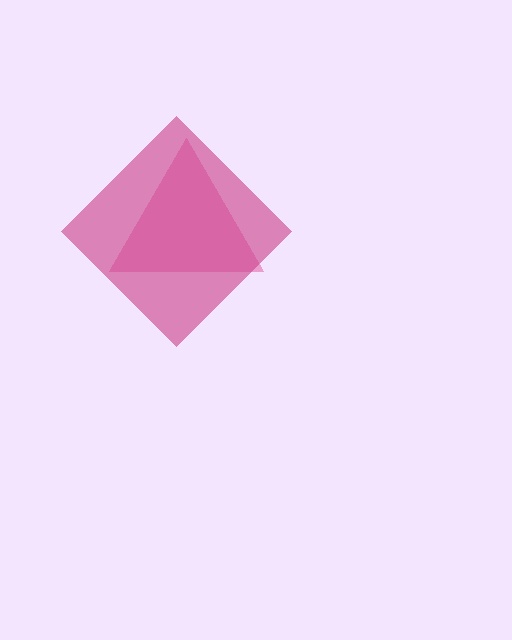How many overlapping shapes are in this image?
There are 2 overlapping shapes in the image.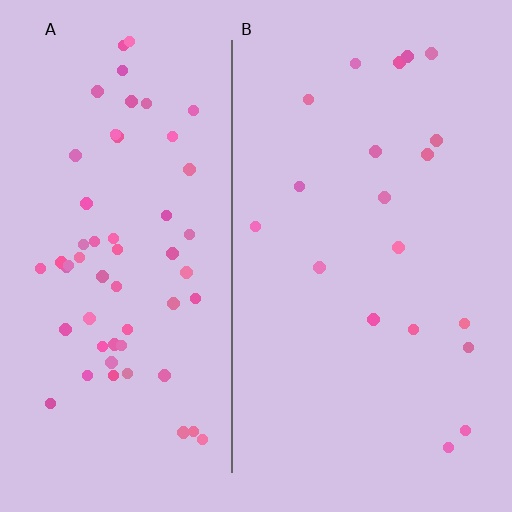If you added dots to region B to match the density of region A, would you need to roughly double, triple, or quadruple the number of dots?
Approximately triple.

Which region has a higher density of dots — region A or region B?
A (the left).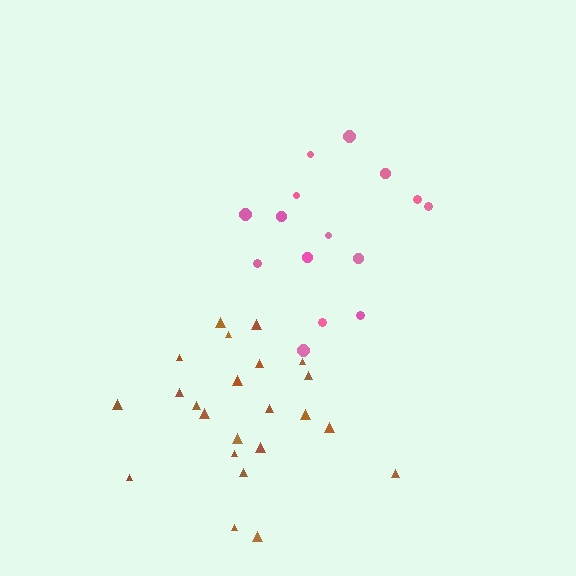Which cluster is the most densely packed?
Brown.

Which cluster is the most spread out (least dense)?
Pink.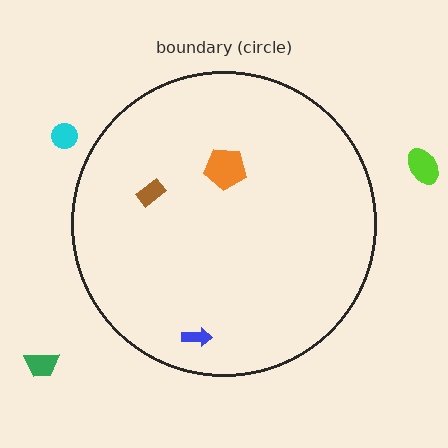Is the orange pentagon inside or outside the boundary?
Inside.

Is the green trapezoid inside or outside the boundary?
Outside.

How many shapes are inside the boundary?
3 inside, 3 outside.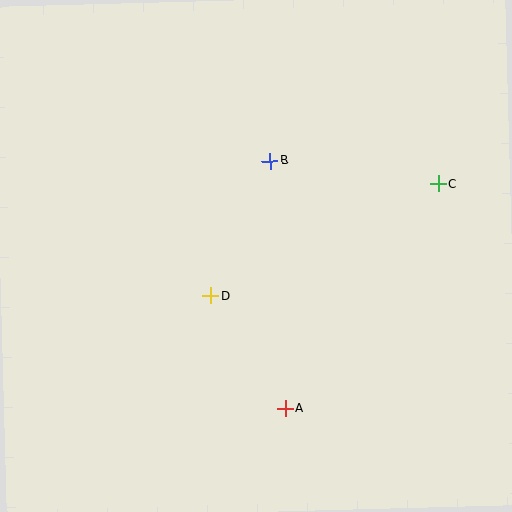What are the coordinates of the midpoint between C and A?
The midpoint between C and A is at (362, 296).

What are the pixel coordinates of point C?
Point C is at (438, 184).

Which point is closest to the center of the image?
Point D at (211, 296) is closest to the center.